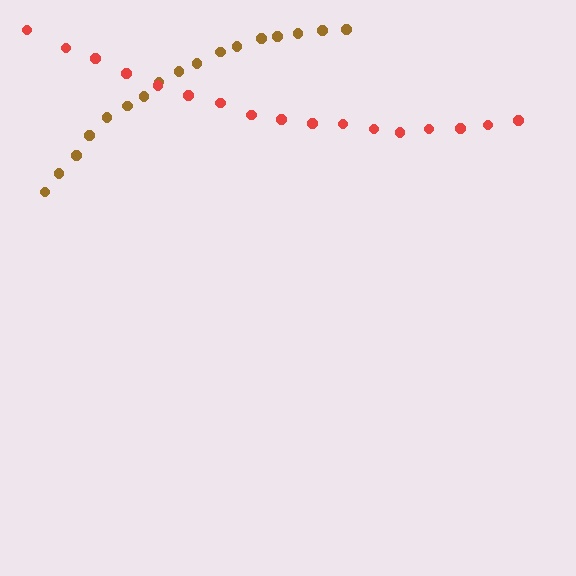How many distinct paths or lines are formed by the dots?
There are 2 distinct paths.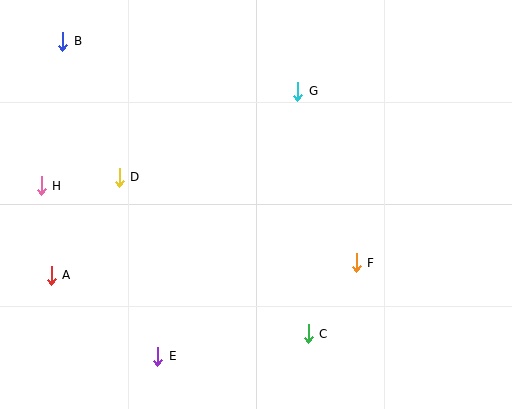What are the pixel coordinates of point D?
Point D is at (119, 177).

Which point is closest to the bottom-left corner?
Point A is closest to the bottom-left corner.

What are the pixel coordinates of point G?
Point G is at (298, 91).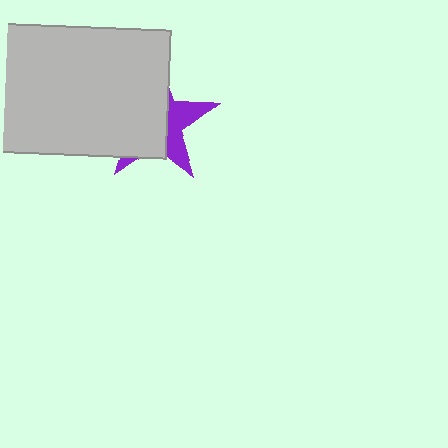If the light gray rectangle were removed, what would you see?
You would see the complete purple star.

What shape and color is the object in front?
The object in front is a light gray rectangle.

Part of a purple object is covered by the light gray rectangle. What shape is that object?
It is a star.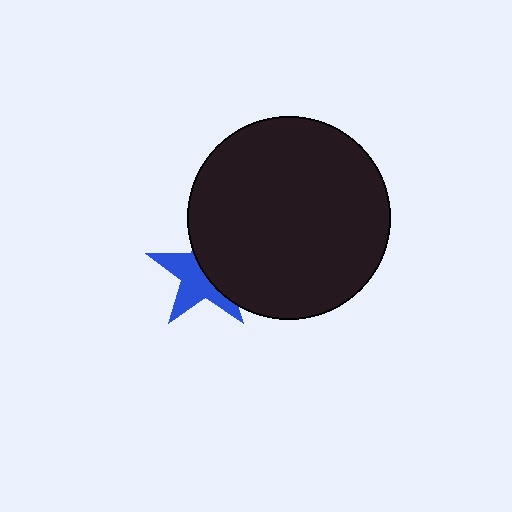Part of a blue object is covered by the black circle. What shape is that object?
It is a star.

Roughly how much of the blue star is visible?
About half of it is visible (roughly 51%).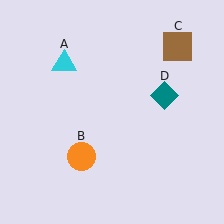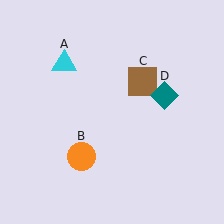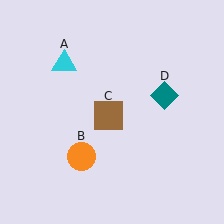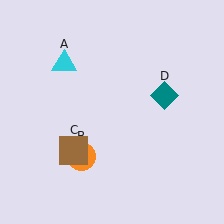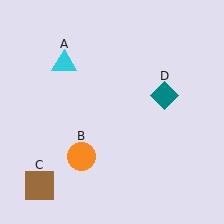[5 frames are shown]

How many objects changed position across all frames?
1 object changed position: brown square (object C).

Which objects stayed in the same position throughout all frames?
Cyan triangle (object A) and orange circle (object B) and teal diamond (object D) remained stationary.